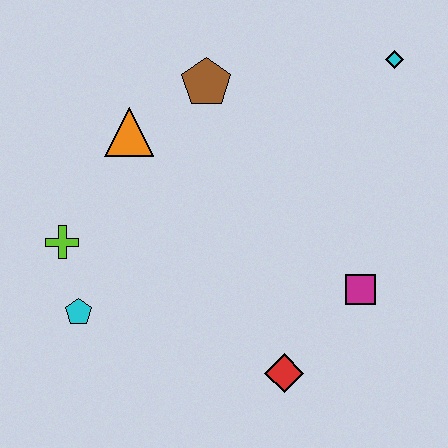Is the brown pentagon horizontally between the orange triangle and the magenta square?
Yes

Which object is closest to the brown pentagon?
The orange triangle is closest to the brown pentagon.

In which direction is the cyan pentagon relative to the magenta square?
The cyan pentagon is to the left of the magenta square.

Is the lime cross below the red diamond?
No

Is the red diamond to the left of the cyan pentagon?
No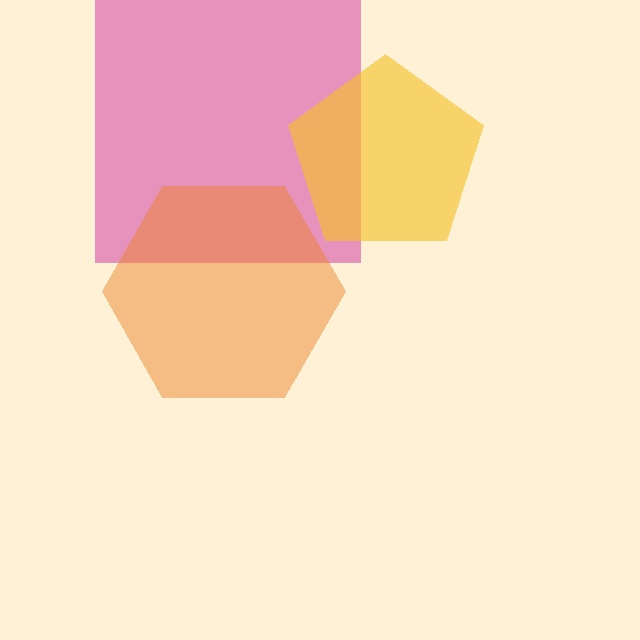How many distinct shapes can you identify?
There are 3 distinct shapes: a magenta square, an orange hexagon, a yellow pentagon.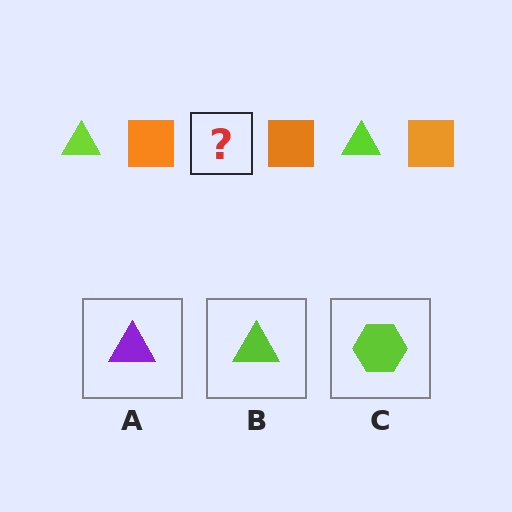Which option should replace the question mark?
Option B.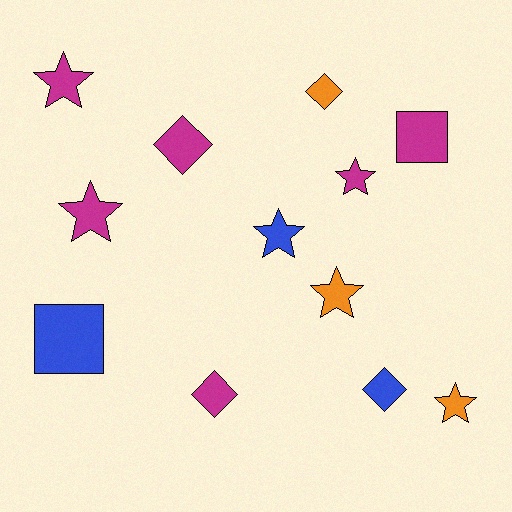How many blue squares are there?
There is 1 blue square.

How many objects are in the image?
There are 12 objects.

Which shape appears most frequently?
Star, with 6 objects.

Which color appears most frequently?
Magenta, with 6 objects.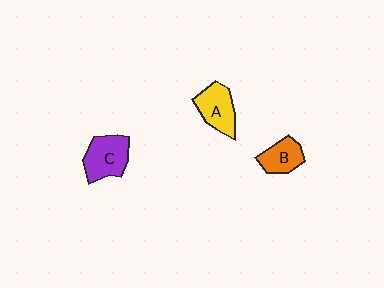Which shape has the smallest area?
Shape B (orange).